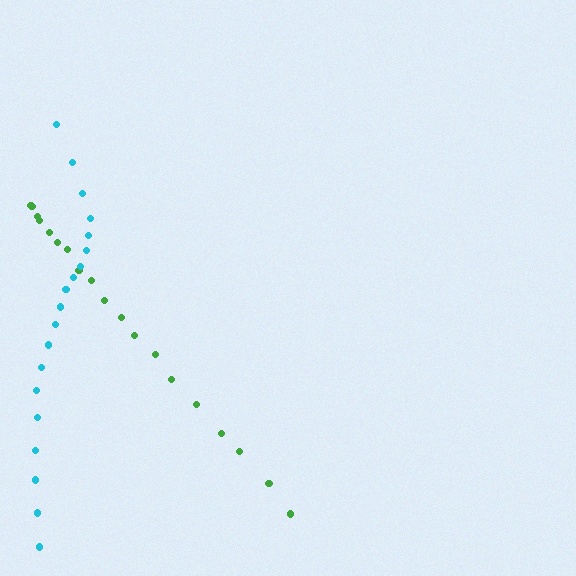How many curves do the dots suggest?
There are 2 distinct paths.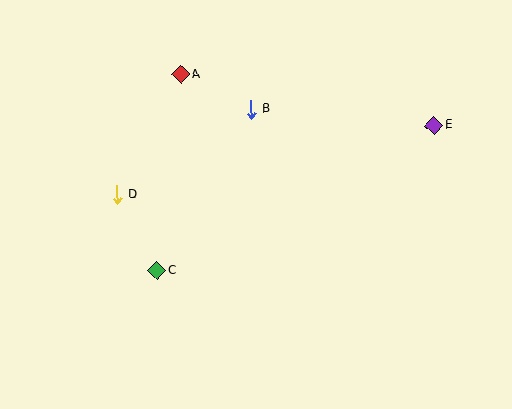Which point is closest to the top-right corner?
Point E is closest to the top-right corner.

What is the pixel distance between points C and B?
The distance between C and B is 186 pixels.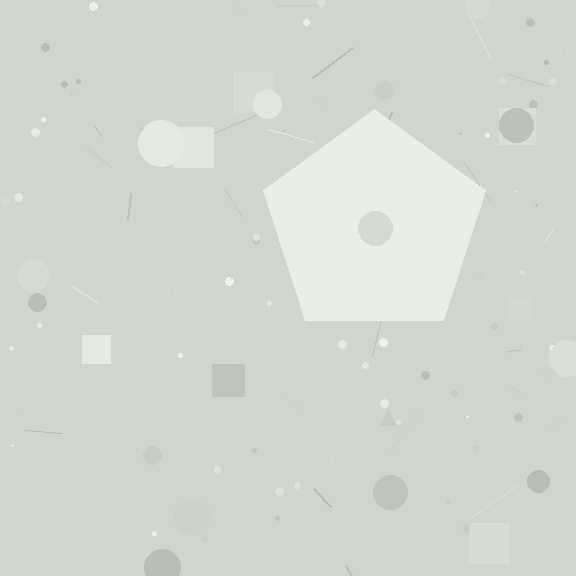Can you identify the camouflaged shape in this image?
The camouflaged shape is a pentagon.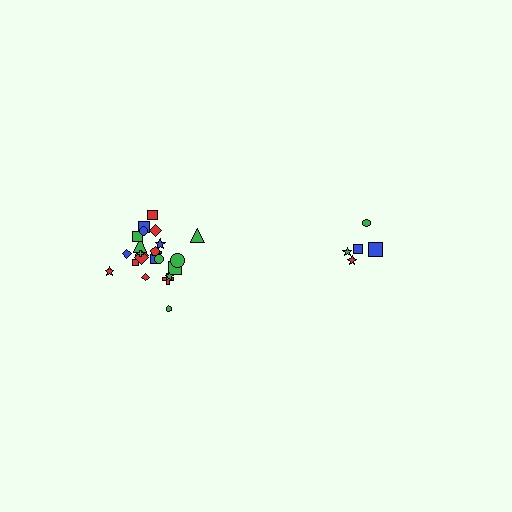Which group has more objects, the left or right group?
The left group.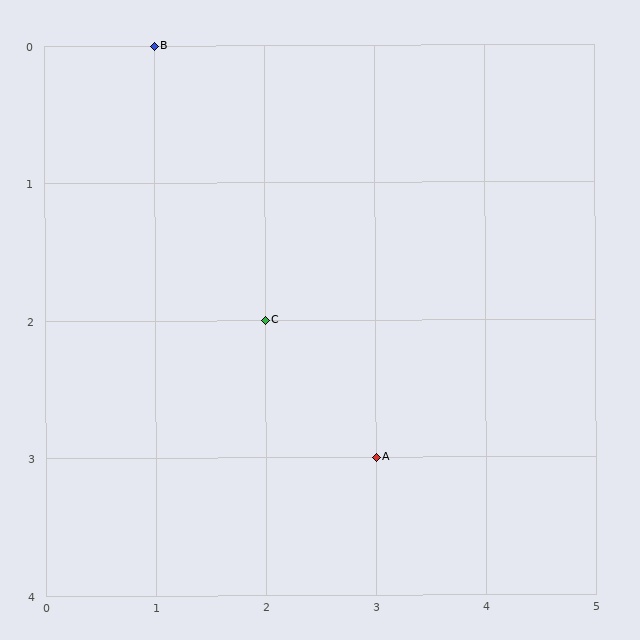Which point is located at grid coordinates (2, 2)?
Point C is at (2, 2).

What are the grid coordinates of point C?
Point C is at grid coordinates (2, 2).